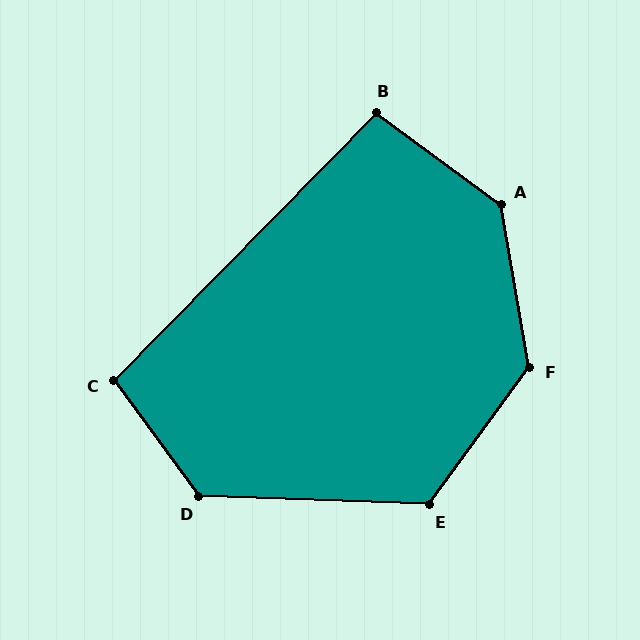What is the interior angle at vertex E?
Approximately 124 degrees (obtuse).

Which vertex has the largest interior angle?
A, at approximately 136 degrees.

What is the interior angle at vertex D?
Approximately 128 degrees (obtuse).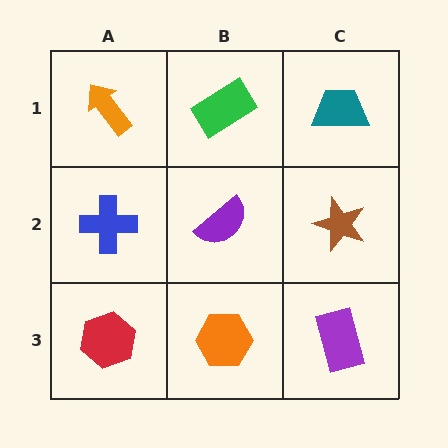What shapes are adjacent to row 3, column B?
A purple semicircle (row 2, column B), a red hexagon (row 3, column A), a purple rectangle (row 3, column C).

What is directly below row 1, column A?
A blue cross.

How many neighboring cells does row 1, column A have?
2.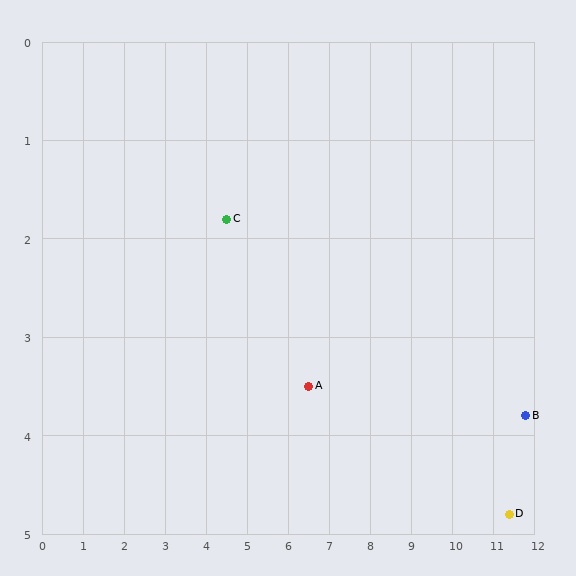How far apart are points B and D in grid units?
Points B and D are about 1.1 grid units apart.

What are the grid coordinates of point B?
Point B is at approximately (11.8, 3.8).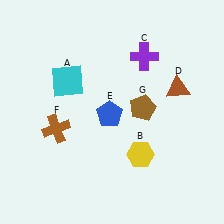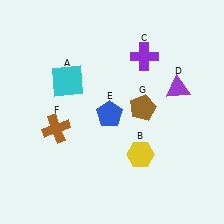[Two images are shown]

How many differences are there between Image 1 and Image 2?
There is 1 difference between the two images.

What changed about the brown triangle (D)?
In Image 1, D is brown. In Image 2, it changed to purple.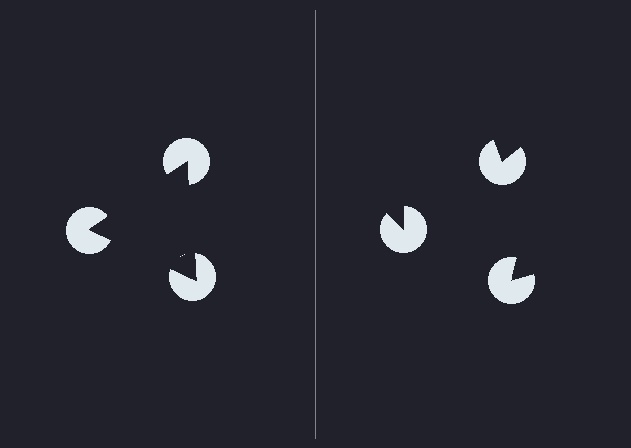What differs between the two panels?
The pac-man discs are positioned identically on both sides; only the wedge orientations differ. On the left they align to a triangle; on the right they are misaligned.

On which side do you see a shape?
An illusory triangle appears on the left side. On the right side the wedge cuts are rotated, so no coherent shape forms.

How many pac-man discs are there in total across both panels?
6 — 3 on each side.